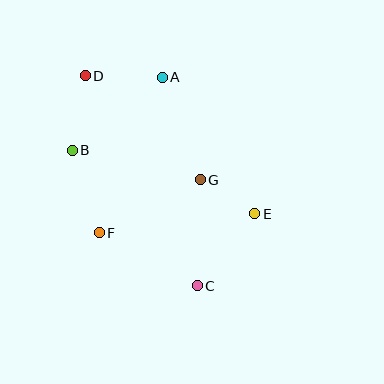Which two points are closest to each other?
Points E and G are closest to each other.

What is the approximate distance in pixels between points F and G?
The distance between F and G is approximately 114 pixels.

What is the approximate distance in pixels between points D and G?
The distance between D and G is approximately 155 pixels.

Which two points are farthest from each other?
Points C and D are farthest from each other.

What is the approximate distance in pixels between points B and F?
The distance between B and F is approximately 87 pixels.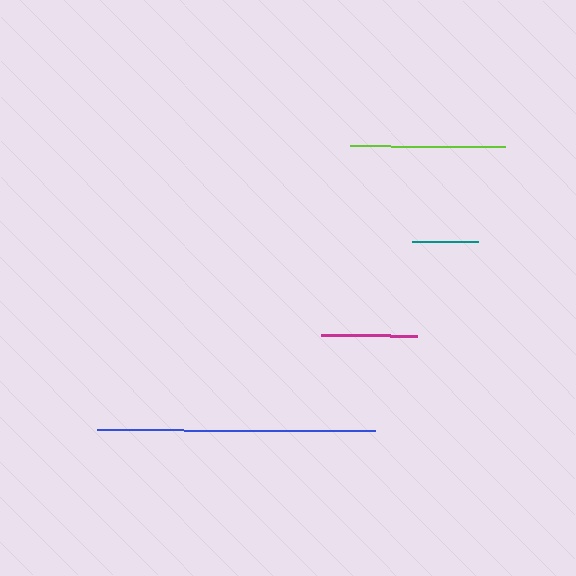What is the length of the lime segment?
The lime segment is approximately 155 pixels long.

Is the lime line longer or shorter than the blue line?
The blue line is longer than the lime line.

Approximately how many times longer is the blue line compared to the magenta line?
The blue line is approximately 2.9 times the length of the magenta line.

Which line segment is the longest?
The blue line is the longest at approximately 278 pixels.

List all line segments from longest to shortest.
From longest to shortest: blue, lime, magenta, teal.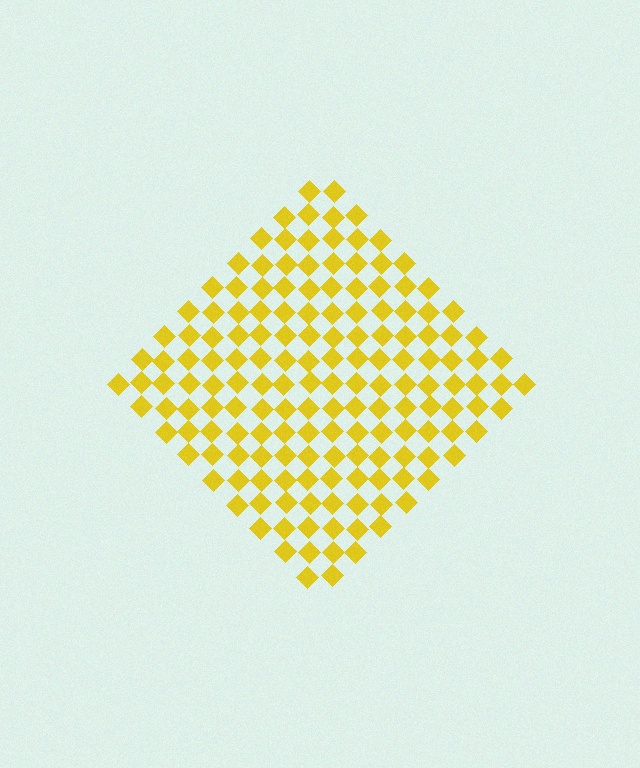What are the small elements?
The small elements are diamonds.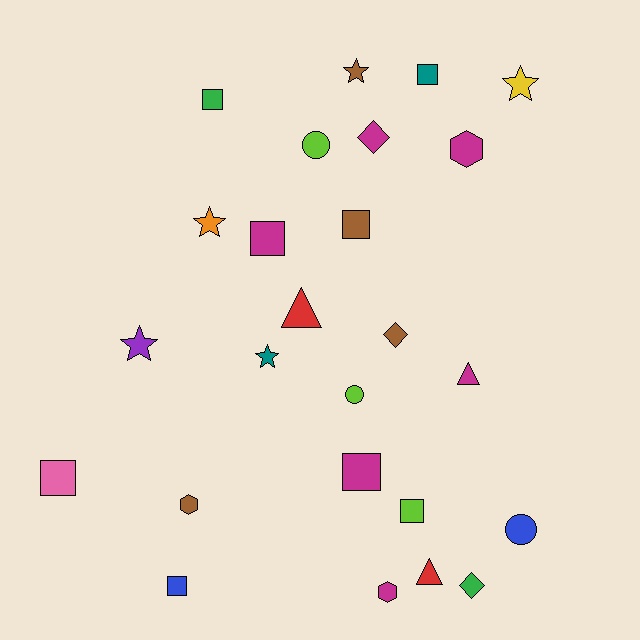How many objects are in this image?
There are 25 objects.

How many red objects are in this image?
There are 2 red objects.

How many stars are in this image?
There are 5 stars.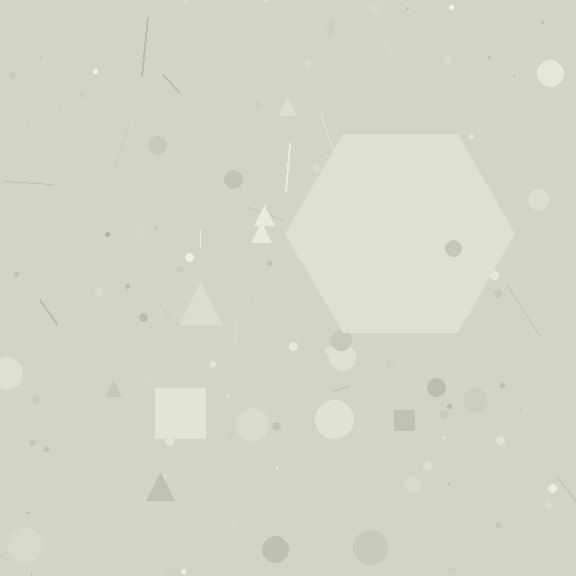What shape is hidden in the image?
A hexagon is hidden in the image.